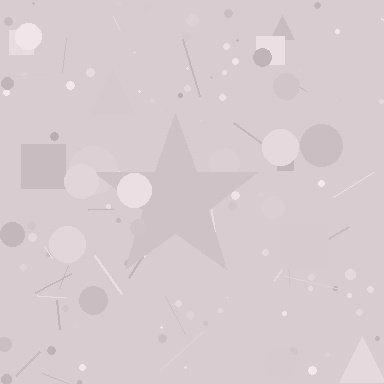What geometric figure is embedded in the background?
A star is embedded in the background.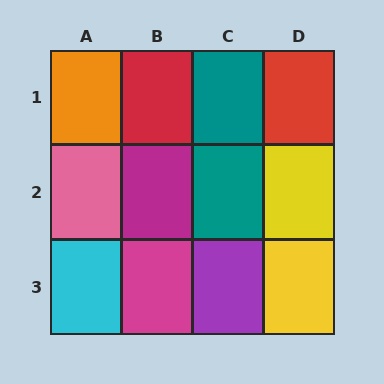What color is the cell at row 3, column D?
Yellow.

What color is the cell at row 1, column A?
Orange.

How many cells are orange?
1 cell is orange.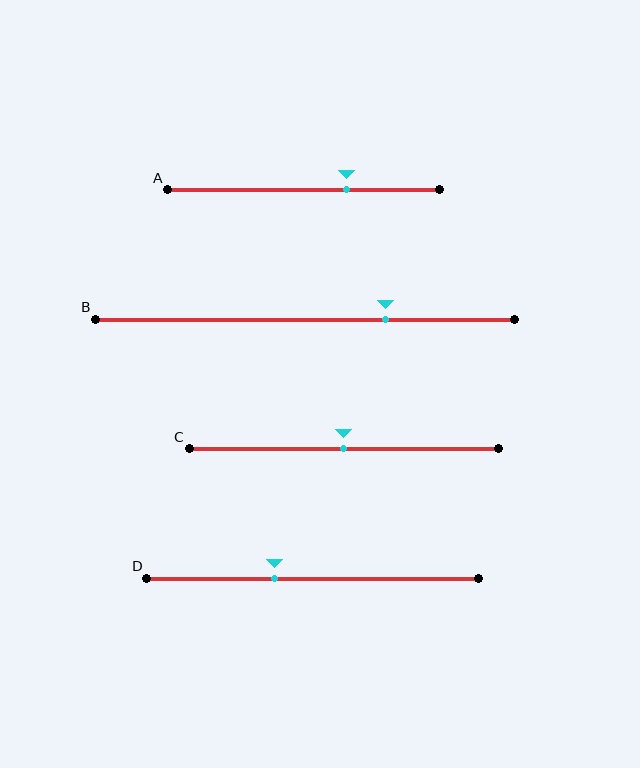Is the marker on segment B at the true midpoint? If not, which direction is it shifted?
No, the marker on segment B is shifted to the right by about 19% of the segment length.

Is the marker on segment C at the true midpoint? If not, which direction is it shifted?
Yes, the marker on segment C is at the true midpoint.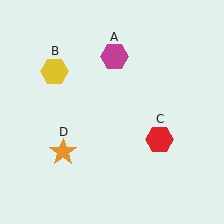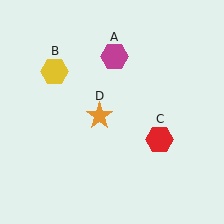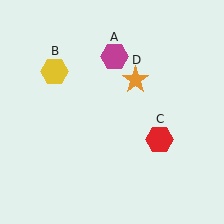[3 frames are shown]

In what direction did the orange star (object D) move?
The orange star (object D) moved up and to the right.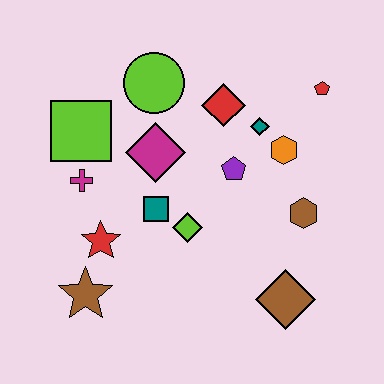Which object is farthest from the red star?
The red pentagon is farthest from the red star.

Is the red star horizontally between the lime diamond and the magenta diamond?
No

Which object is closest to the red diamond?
The teal diamond is closest to the red diamond.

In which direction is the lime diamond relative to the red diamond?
The lime diamond is below the red diamond.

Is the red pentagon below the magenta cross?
No